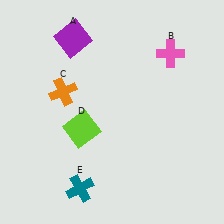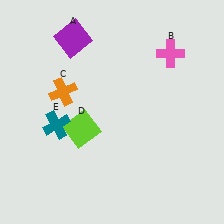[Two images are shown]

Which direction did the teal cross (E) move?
The teal cross (E) moved up.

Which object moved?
The teal cross (E) moved up.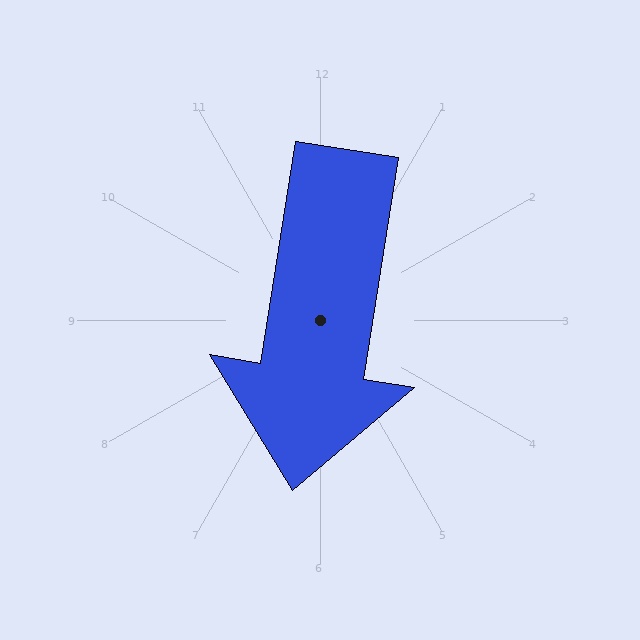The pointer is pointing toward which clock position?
Roughly 6 o'clock.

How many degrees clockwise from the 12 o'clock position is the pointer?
Approximately 189 degrees.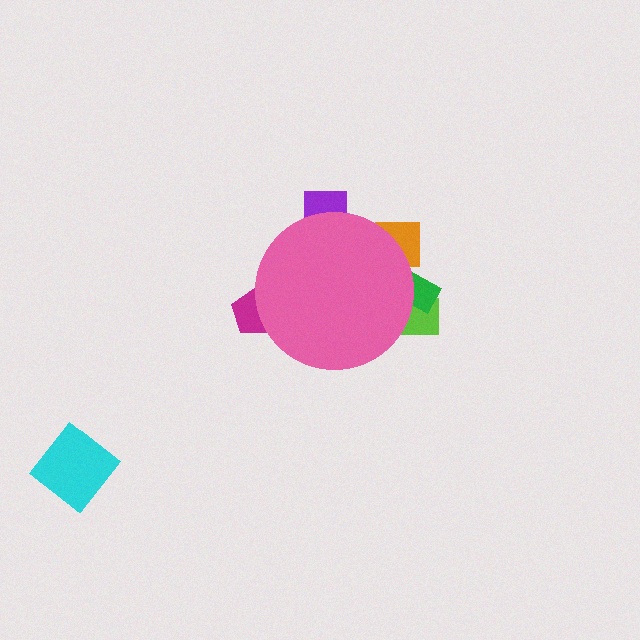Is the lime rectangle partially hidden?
Yes, the lime rectangle is partially hidden behind the pink circle.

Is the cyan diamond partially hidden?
No, the cyan diamond is fully visible.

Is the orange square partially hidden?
Yes, the orange square is partially hidden behind the pink circle.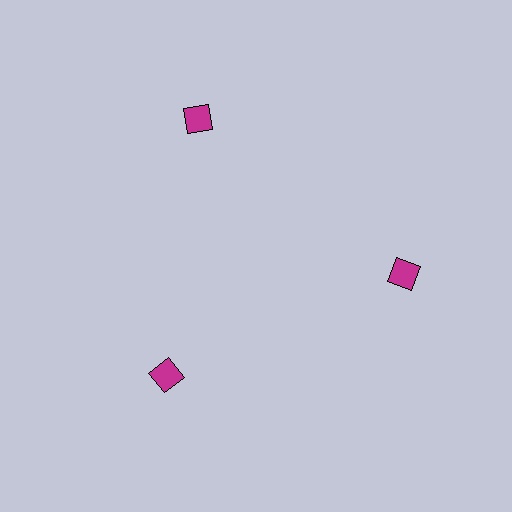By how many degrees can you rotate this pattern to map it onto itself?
The pattern maps onto itself every 120 degrees of rotation.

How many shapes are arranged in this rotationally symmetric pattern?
There are 3 shapes, arranged in 3 groups of 1.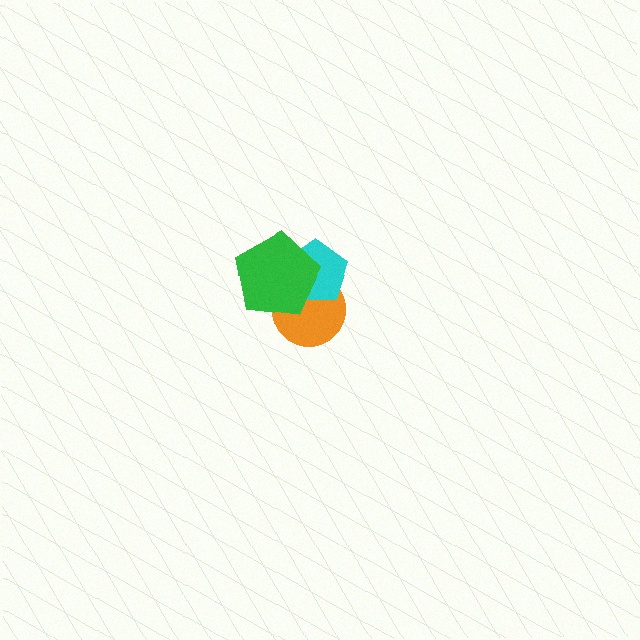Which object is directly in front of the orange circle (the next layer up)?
The cyan pentagon is directly in front of the orange circle.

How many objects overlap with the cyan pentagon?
2 objects overlap with the cyan pentagon.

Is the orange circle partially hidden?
Yes, it is partially covered by another shape.